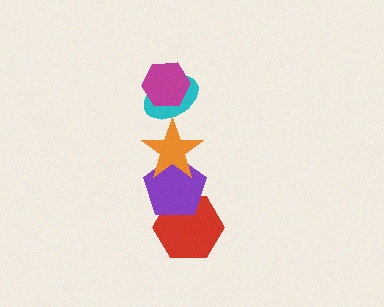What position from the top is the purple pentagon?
The purple pentagon is 4th from the top.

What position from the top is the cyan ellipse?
The cyan ellipse is 2nd from the top.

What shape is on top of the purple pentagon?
The orange star is on top of the purple pentagon.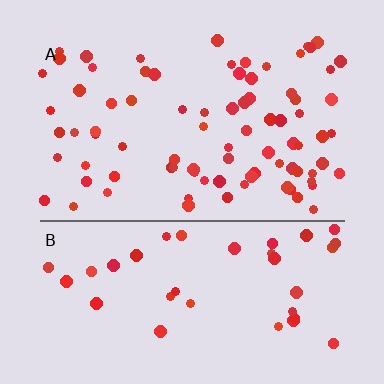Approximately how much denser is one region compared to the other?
Approximately 2.1× — region A over region B.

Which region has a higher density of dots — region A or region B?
A (the top).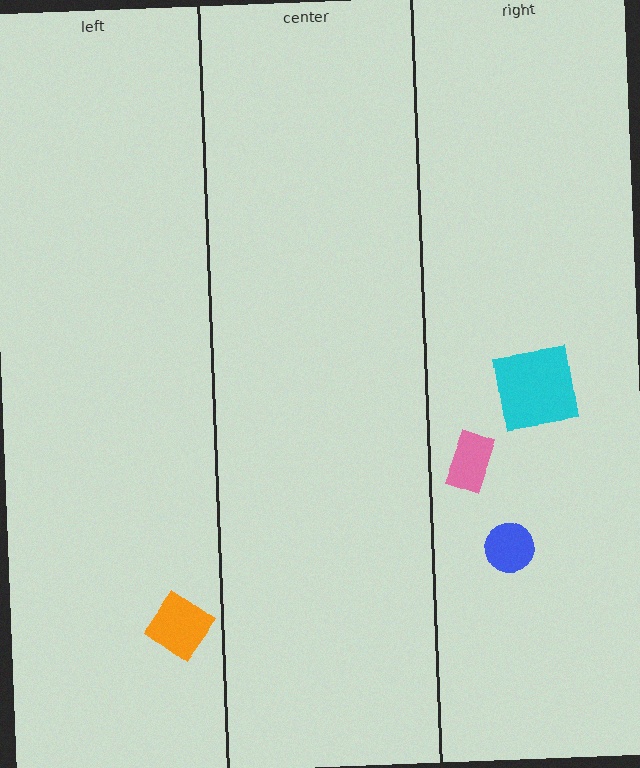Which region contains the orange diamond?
The left region.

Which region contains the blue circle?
The right region.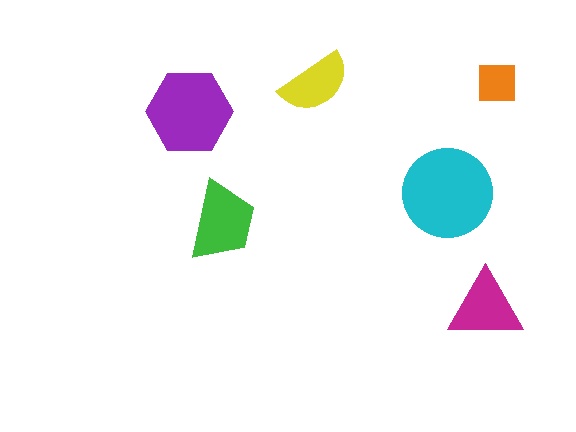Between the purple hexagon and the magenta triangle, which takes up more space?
The purple hexagon.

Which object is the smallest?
The orange square.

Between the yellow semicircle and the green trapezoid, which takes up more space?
The green trapezoid.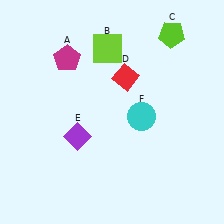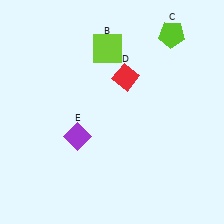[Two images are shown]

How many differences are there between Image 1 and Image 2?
There are 2 differences between the two images.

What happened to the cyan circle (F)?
The cyan circle (F) was removed in Image 2. It was in the bottom-right area of Image 1.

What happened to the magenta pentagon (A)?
The magenta pentagon (A) was removed in Image 2. It was in the top-left area of Image 1.